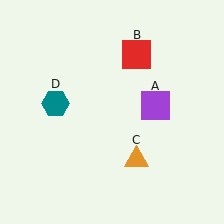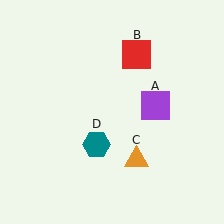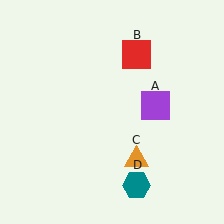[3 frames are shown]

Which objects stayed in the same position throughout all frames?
Purple square (object A) and red square (object B) and orange triangle (object C) remained stationary.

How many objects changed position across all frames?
1 object changed position: teal hexagon (object D).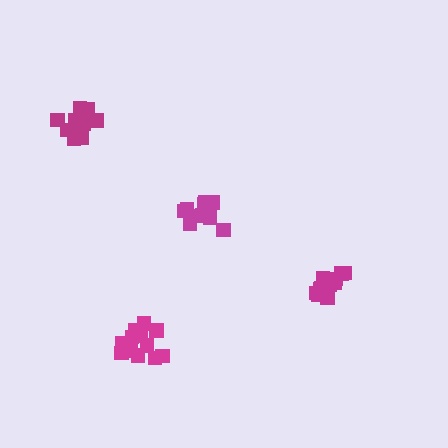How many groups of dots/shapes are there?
There are 4 groups.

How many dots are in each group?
Group 1: 13 dots, Group 2: 15 dots, Group 3: 12 dots, Group 4: 12 dots (52 total).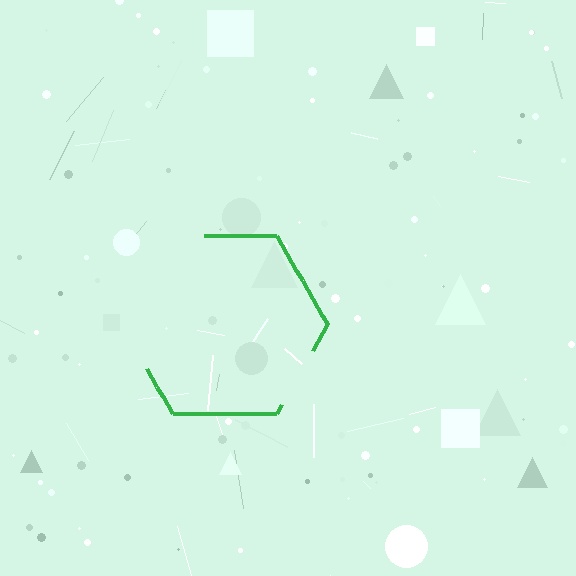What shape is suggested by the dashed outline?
The dashed outline suggests a hexagon.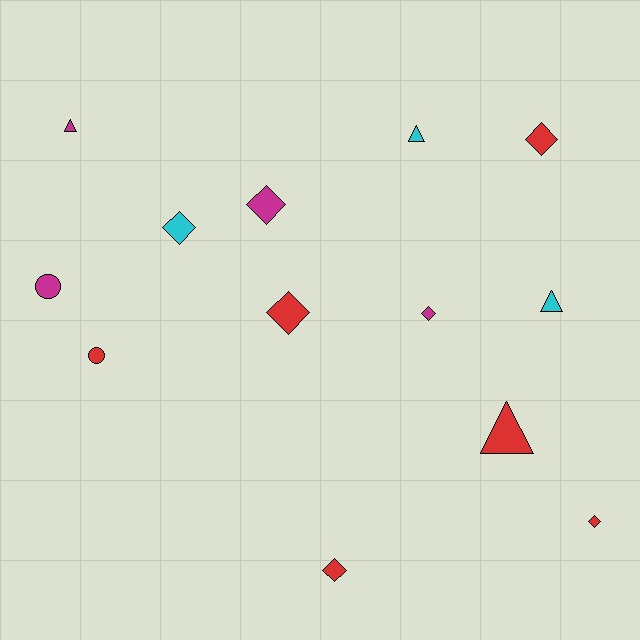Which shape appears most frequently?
Diamond, with 7 objects.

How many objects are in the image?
There are 13 objects.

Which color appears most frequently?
Red, with 6 objects.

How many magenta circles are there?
There is 1 magenta circle.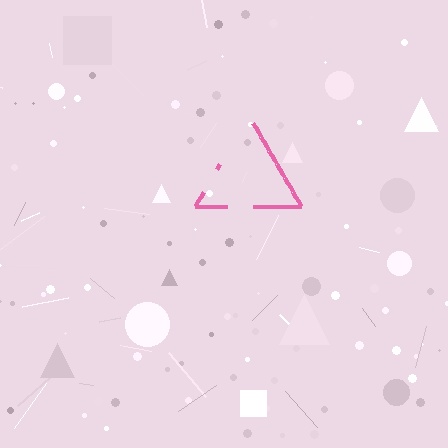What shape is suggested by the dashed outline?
The dashed outline suggests a triangle.